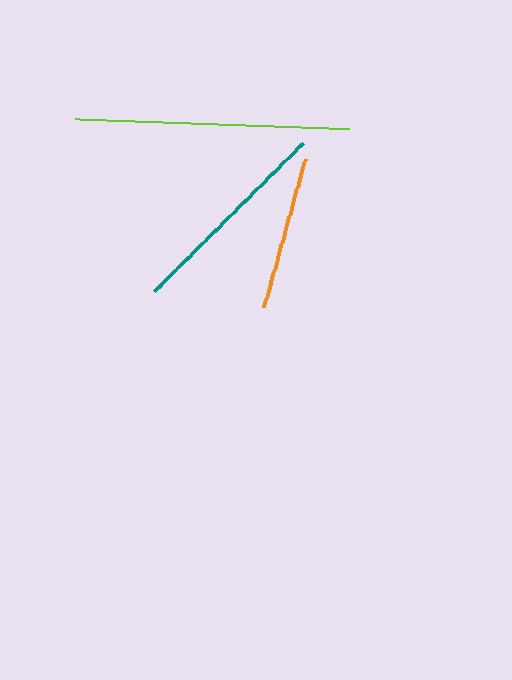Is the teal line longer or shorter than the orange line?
The teal line is longer than the orange line.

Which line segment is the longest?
The lime line is the longest at approximately 274 pixels.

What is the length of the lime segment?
The lime segment is approximately 274 pixels long.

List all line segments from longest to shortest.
From longest to shortest: lime, teal, orange.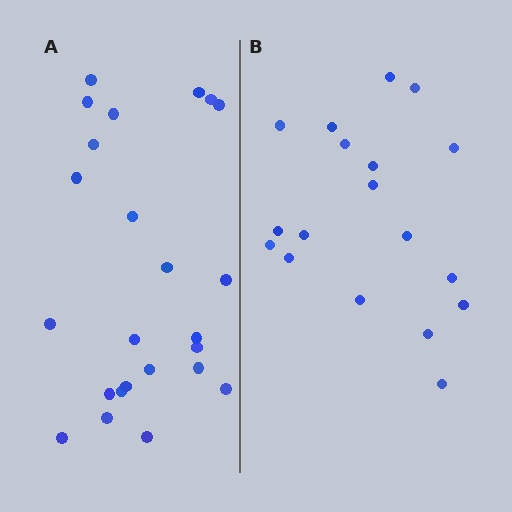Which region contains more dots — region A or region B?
Region A (the left region) has more dots.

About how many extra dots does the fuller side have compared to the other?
Region A has about 6 more dots than region B.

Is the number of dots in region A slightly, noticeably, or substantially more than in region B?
Region A has noticeably more, but not dramatically so. The ratio is roughly 1.3 to 1.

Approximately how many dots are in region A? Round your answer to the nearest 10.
About 20 dots. (The exact count is 24, which rounds to 20.)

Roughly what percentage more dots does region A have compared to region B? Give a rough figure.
About 35% more.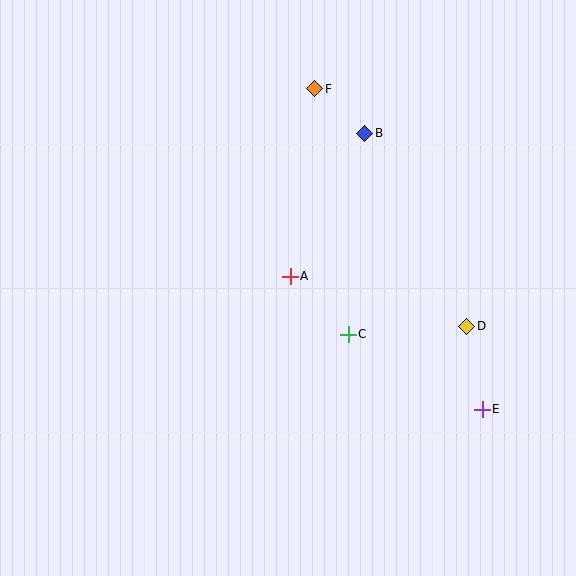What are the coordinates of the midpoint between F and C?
The midpoint between F and C is at (332, 211).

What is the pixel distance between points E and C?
The distance between E and C is 154 pixels.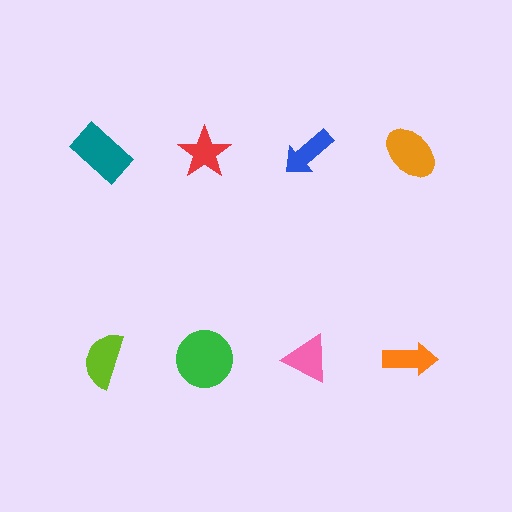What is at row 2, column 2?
A green circle.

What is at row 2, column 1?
A lime semicircle.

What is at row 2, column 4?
An orange arrow.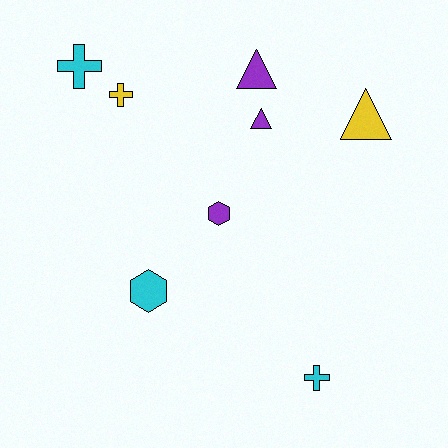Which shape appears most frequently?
Triangle, with 3 objects.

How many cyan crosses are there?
There are 2 cyan crosses.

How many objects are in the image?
There are 8 objects.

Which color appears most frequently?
Cyan, with 3 objects.